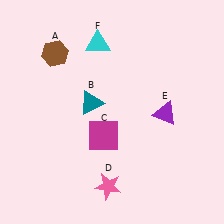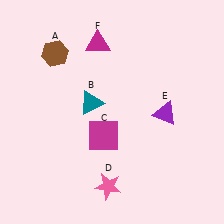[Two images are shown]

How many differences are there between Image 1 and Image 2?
There is 1 difference between the two images.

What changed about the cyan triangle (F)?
In Image 1, F is cyan. In Image 2, it changed to magenta.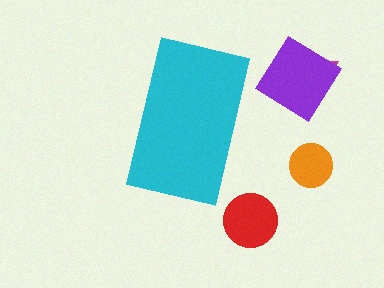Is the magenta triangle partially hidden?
No, the magenta triangle is fully visible.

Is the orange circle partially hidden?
No, the orange circle is fully visible.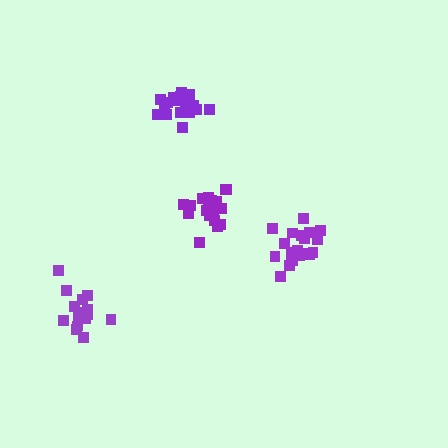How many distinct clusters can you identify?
There are 4 distinct clusters.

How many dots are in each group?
Group 1: 15 dots, Group 2: 19 dots, Group 3: 19 dots, Group 4: 20 dots (73 total).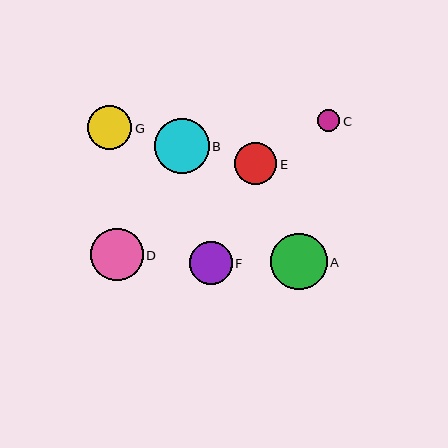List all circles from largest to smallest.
From largest to smallest: A, B, D, G, F, E, C.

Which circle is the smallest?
Circle C is the smallest with a size of approximately 22 pixels.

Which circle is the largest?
Circle A is the largest with a size of approximately 56 pixels.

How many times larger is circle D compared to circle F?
Circle D is approximately 1.2 times the size of circle F.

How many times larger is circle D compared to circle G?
Circle D is approximately 1.2 times the size of circle G.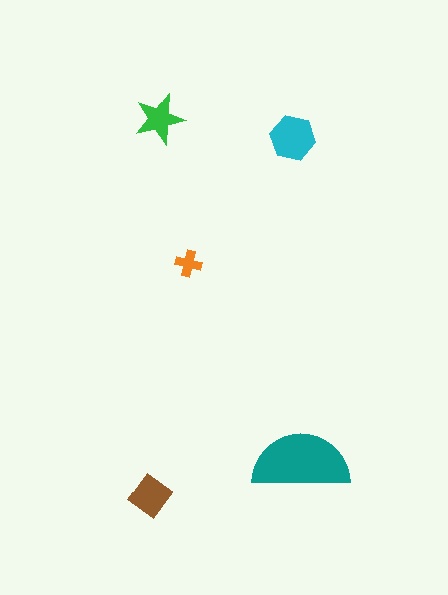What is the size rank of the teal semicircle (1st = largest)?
1st.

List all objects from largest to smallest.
The teal semicircle, the cyan hexagon, the brown diamond, the green star, the orange cross.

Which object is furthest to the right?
The teal semicircle is rightmost.